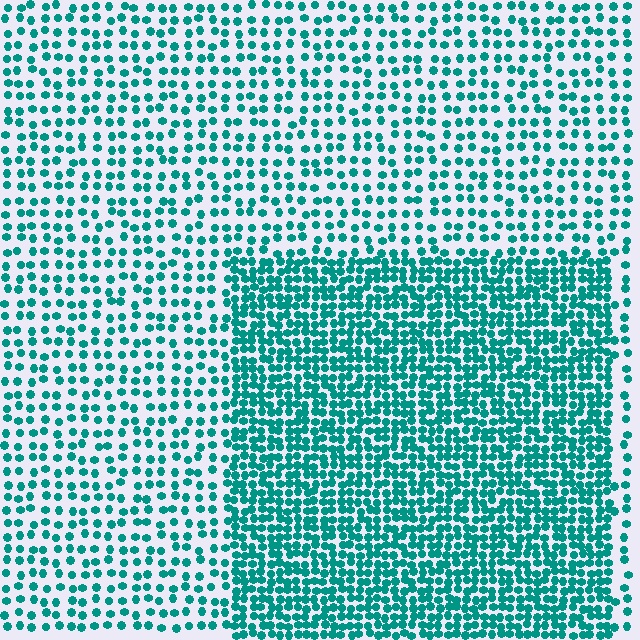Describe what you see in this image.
The image contains small teal elements arranged at two different densities. A rectangle-shaped region is visible where the elements are more densely packed than the surrounding area.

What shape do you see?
I see a rectangle.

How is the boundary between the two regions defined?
The boundary is defined by a change in element density (approximately 2.1x ratio). All elements are the same color, size, and shape.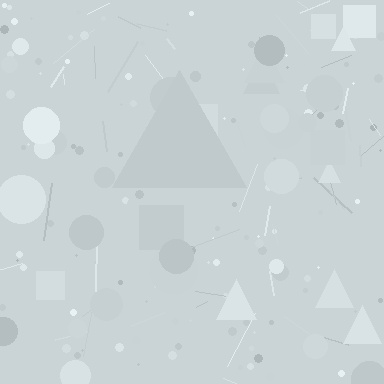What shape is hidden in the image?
A triangle is hidden in the image.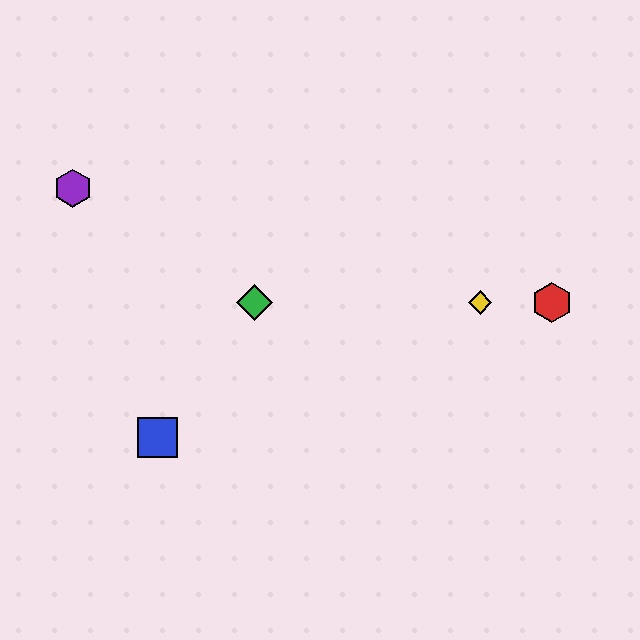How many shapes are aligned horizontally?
3 shapes (the red hexagon, the green diamond, the yellow diamond) are aligned horizontally.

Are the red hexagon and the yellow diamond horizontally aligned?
Yes, both are at y≈303.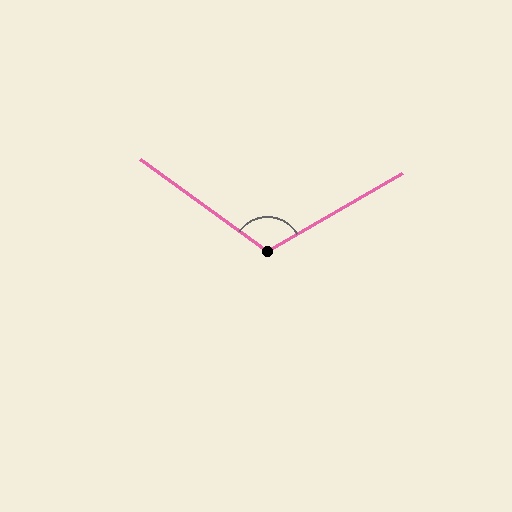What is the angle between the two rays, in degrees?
Approximately 114 degrees.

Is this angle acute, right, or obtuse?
It is obtuse.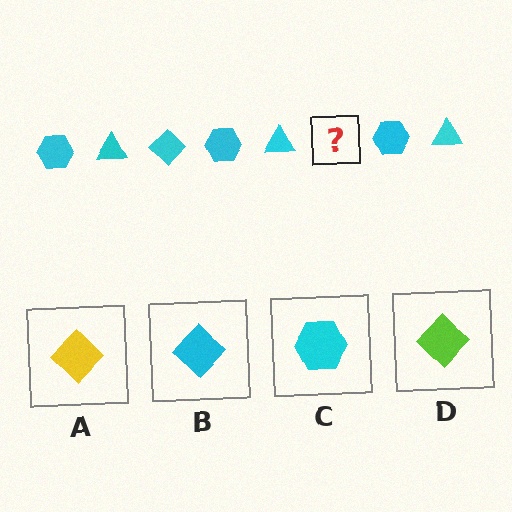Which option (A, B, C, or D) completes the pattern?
B.